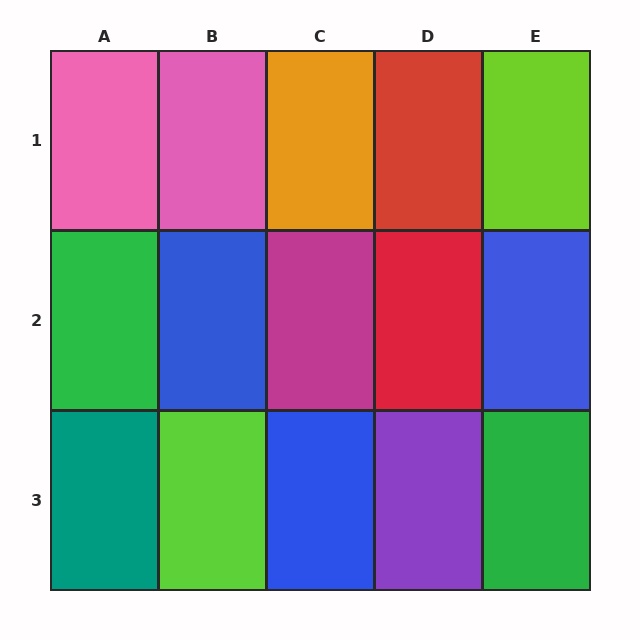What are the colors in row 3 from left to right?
Teal, lime, blue, purple, green.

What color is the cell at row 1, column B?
Pink.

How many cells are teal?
1 cell is teal.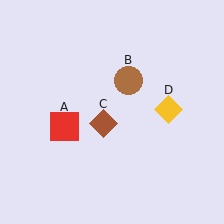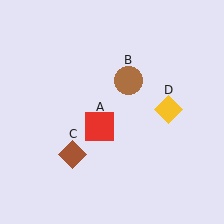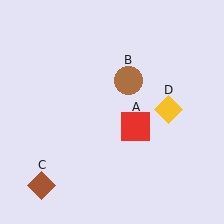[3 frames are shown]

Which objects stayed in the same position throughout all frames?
Brown circle (object B) and yellow diamond (object D) remained stationary.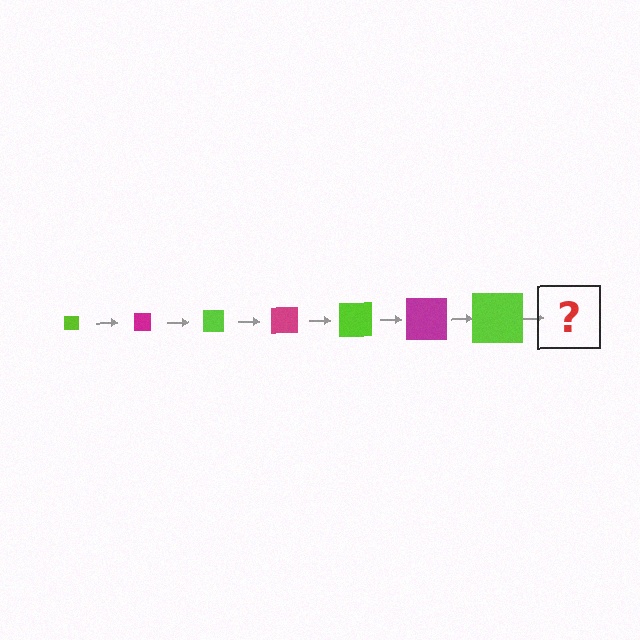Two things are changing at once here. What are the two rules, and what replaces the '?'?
The two rules are that the square grows larger each step and the color cycles through lime and magenta. The '?' should be a magenta square, larger than the previous one.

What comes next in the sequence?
The next element should be a magenta square, larger than the previous one.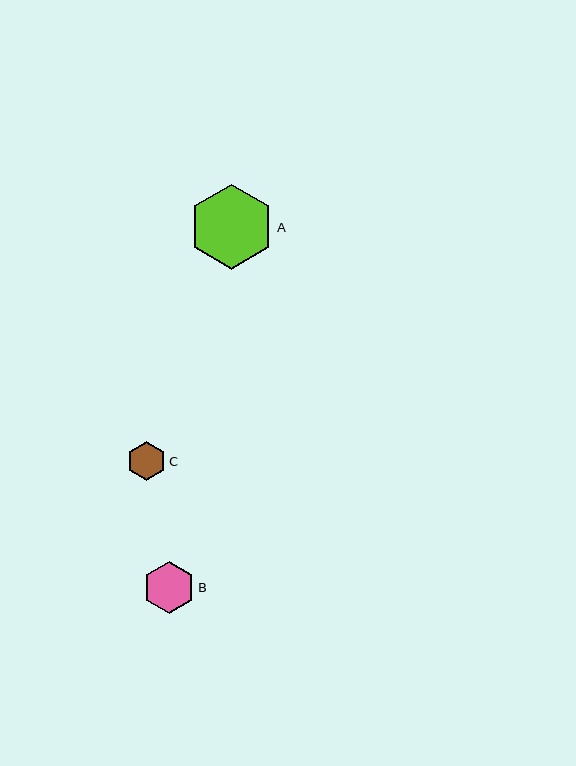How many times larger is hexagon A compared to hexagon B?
Hexagon A is approximately 1.6 times the size of hexagon B.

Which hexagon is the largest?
Hexagon A is the largest with a size of approximately 85 pixels.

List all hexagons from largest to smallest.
From largest to smallest: A, B, C.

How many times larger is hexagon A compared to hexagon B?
Hexagon A is approximately 1.6 times the size of hexagon B.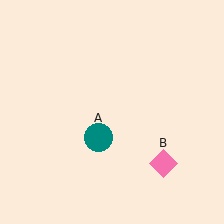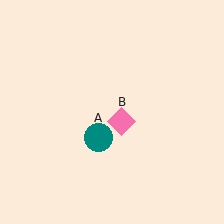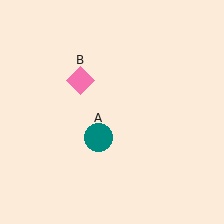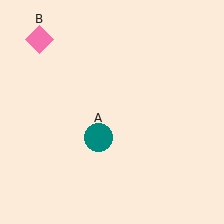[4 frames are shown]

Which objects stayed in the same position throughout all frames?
Teal circle (object A) remained stationary.